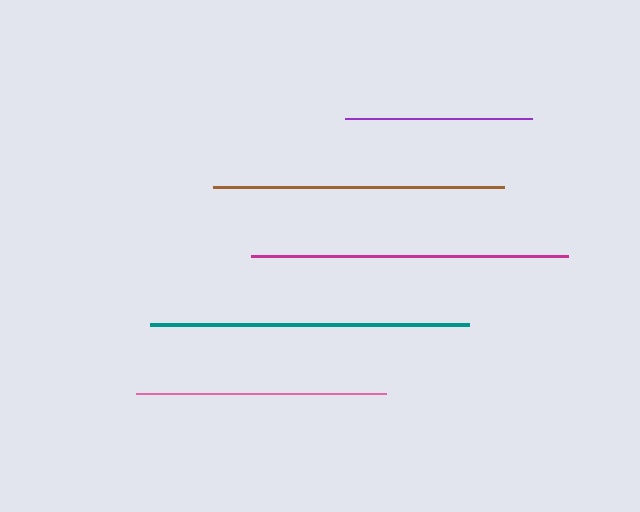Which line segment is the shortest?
The purple line is the shortest at approximately 186 pixels.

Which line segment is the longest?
The teal line is the longest at approximately 319 pixels.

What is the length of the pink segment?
The pink segment is approximately 251 pixels long.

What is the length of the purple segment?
The purple segment is approximately 186 pixels long.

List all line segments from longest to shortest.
From longest to shortest: teal, magenta, brown, pink, purple.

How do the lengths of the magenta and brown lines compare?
The magenta and brown lines are approximately the same length.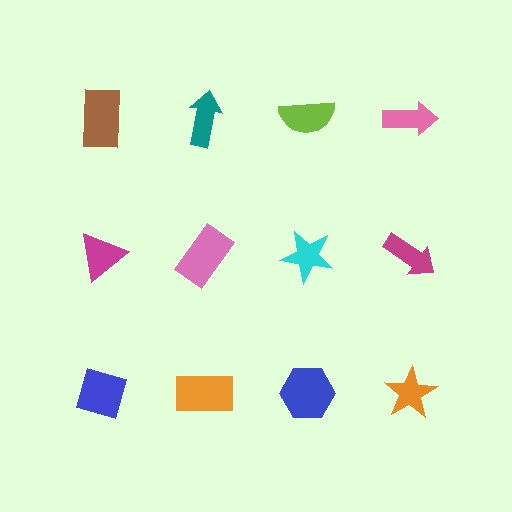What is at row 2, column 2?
A pink rectangle.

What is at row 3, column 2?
An orange rectangle.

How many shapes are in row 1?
4 shapes.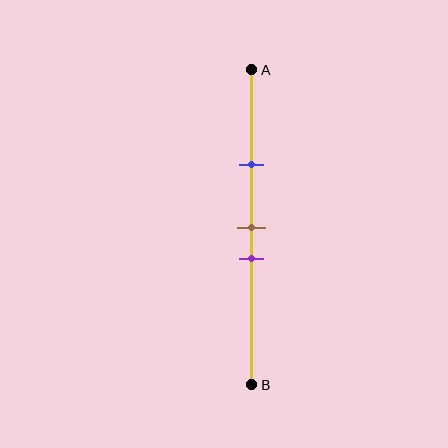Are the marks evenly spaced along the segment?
No, the marks are not evenly spaced.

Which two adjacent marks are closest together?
The brown and purple marks are the closest adjacent pair.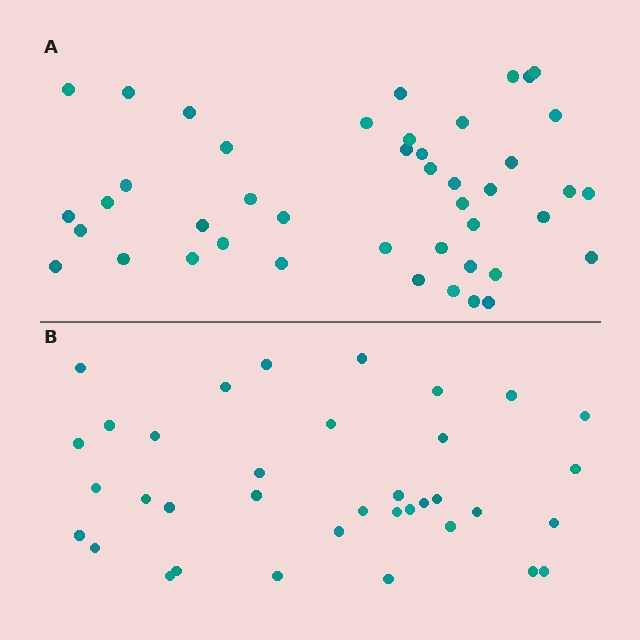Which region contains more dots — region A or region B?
Region A (the top region) has more dots.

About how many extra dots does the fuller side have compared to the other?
Region A has roughly 8 or so more dots than region B.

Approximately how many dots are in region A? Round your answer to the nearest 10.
About 40 dots. (The exact count is 44, which rounds to 40.)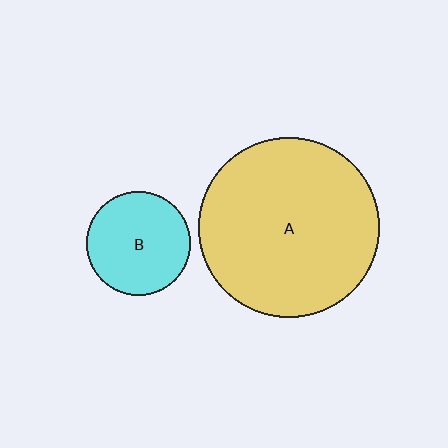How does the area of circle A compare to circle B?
Approximately 3.0 times.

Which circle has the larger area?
Circle A (yellow).